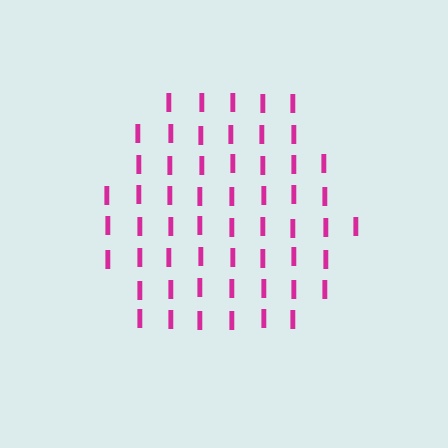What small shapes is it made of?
It is made of small letter I's.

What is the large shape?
The large shape is a hexagon.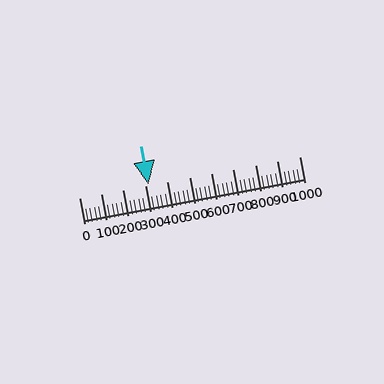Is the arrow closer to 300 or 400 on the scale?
The arrow is closer to 300.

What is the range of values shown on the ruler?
The ruler shows values from 0 to 1000.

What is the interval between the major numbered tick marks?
The major tick marks are spaced 100 units apart.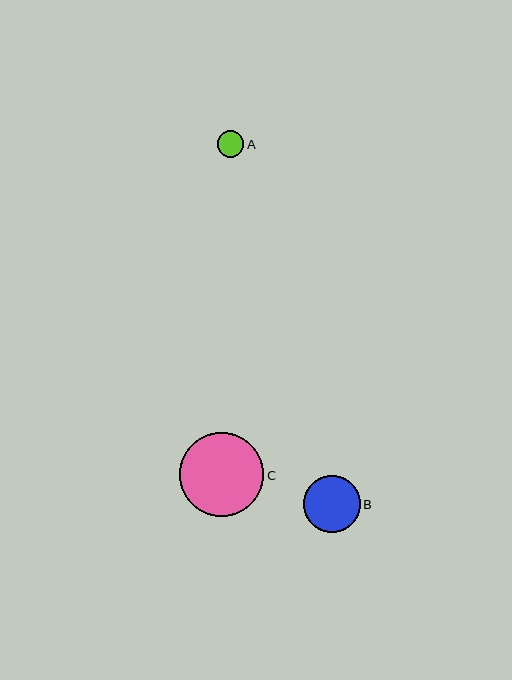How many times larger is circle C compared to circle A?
Circle C is approximately 3.2 times the size of circle A.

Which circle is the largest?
Circle C is the largest with a size of approximately 84 pixels.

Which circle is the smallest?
Circle A is the smallest with a size of approximately 27 pixels.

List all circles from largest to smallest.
From largest to smallest: C, B, A.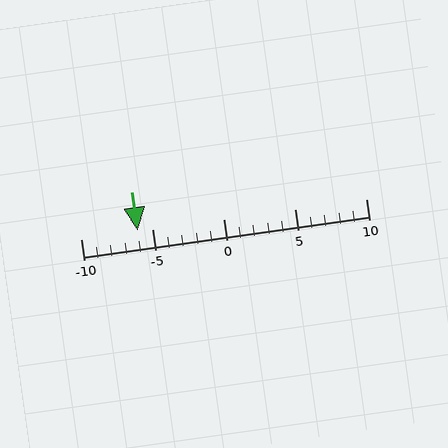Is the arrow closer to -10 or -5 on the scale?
The arrow is closer to -5.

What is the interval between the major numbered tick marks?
The major tick marks are spaced 5 units apart.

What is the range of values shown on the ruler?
The ruler shows values from -10 to 10.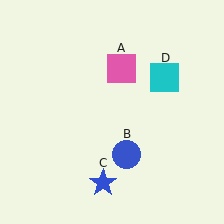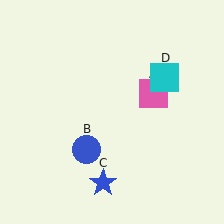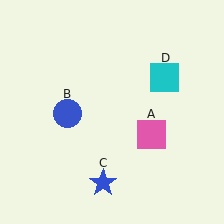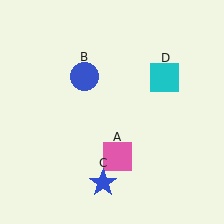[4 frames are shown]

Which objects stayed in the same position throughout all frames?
Blue star (object C) and cyan square (object D) remained stationary.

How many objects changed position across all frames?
2 objects changed position: pink square (object A), blue circle (object B).